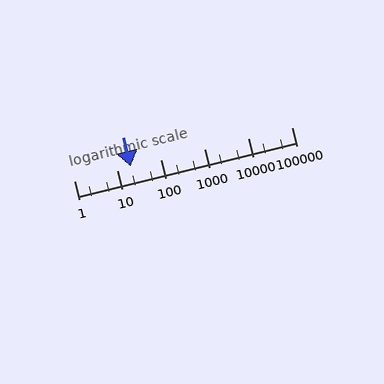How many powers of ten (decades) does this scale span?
The scale spans 5 decades, from 1 to 100000.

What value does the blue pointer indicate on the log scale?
The pointer indicates approximately 20.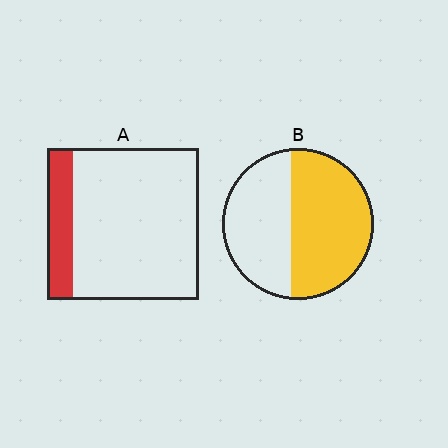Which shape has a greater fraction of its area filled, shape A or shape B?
Shape B.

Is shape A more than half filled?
No.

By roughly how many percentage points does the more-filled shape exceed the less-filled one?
By roughly 40 percentage points (B over A).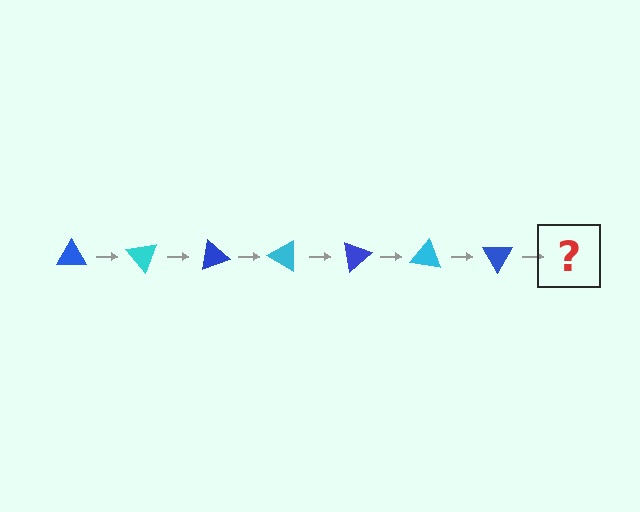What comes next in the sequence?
The next element should be a cyan triangle, rotated 350 degrees from the start.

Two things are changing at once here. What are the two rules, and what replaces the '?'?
The two rules are that it rotates 50 degrees each step and the color cycles through blue and cyan. The '?' should be a cyan triangle, rotated 350 degrees from the start.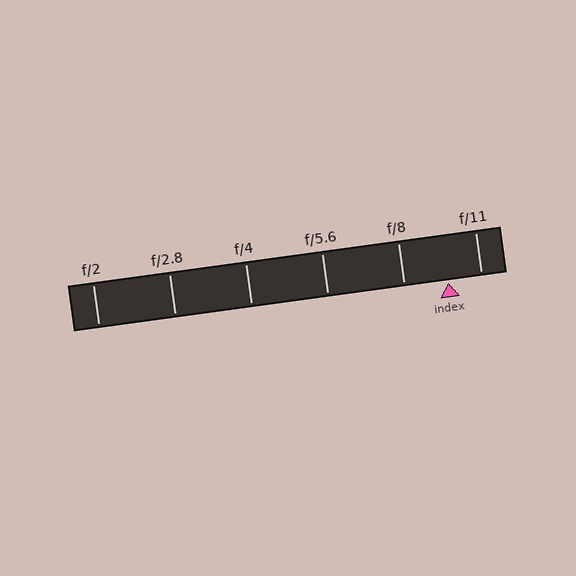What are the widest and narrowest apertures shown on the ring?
The widest aperture shown is f/2 and the narrowest is f/11.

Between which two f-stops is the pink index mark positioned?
The index mark is between f/8 and f/11.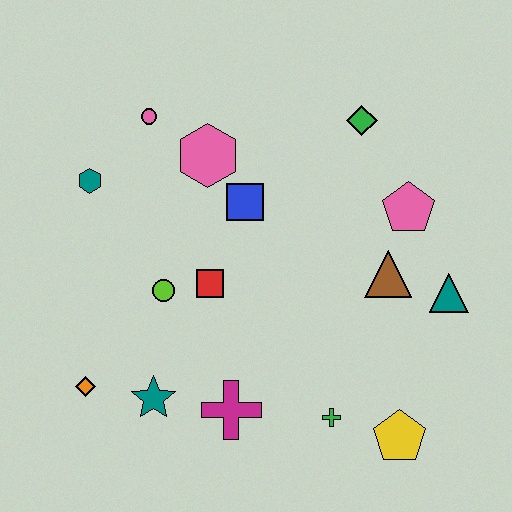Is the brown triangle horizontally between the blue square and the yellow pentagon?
Yes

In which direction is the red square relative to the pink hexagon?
The red square is below the pink hexagon.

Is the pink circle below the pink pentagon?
No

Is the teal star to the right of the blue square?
No